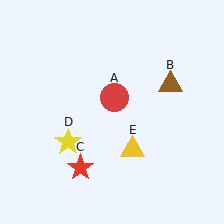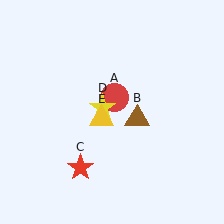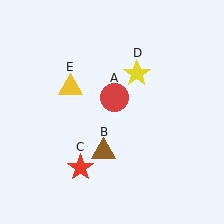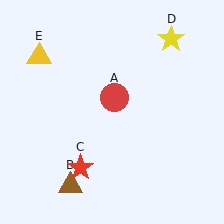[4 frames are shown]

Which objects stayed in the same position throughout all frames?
Red circle (object A) and red star (object C) remained stationary.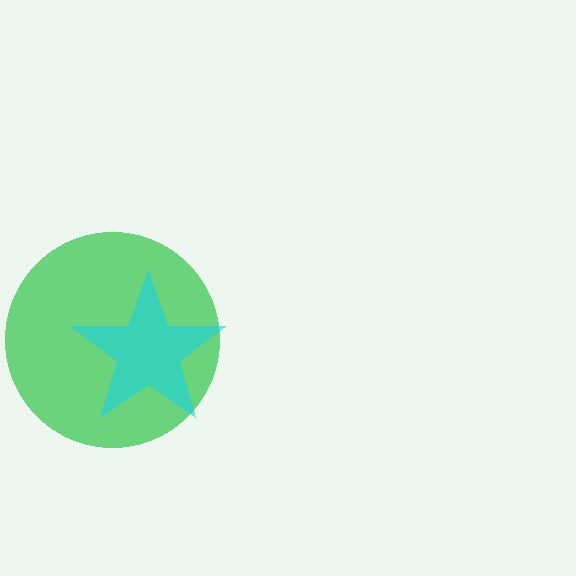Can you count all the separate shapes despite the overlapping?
Yes, there are 2 separate shapes.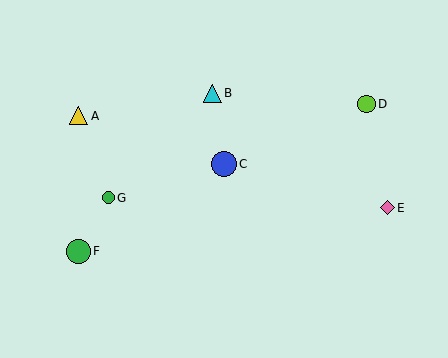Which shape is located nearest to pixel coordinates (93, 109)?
The yellow triangle (labeled A) at (78, 116) is nearest to that location.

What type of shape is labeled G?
Shape G is a green circle.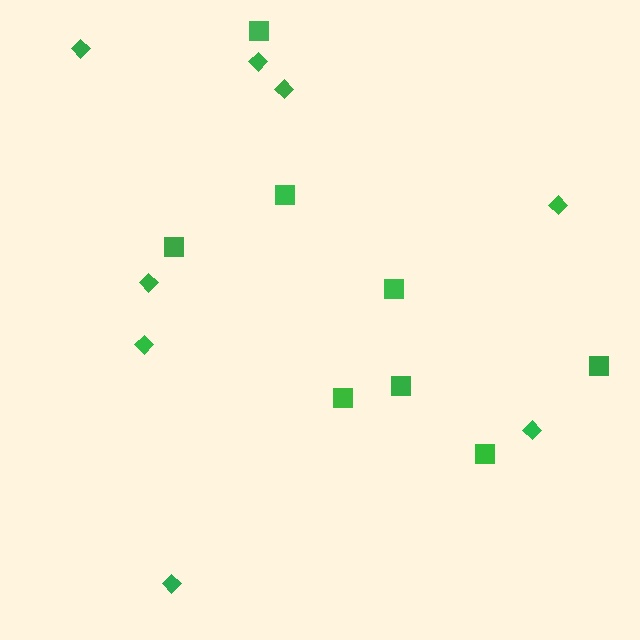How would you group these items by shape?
There are 2 groups: one group of diamonds (8) and one group of squares (8).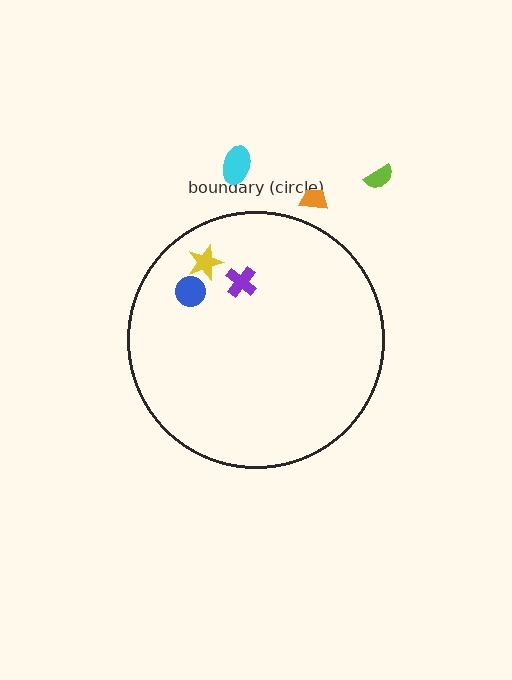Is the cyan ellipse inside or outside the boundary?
Outside.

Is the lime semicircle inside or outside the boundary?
Outside.